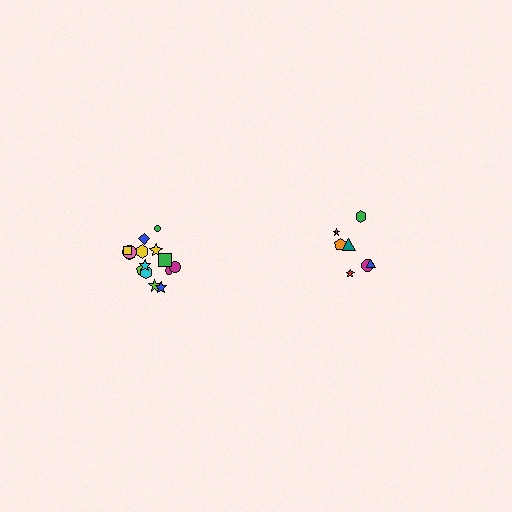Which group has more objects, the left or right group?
The left group.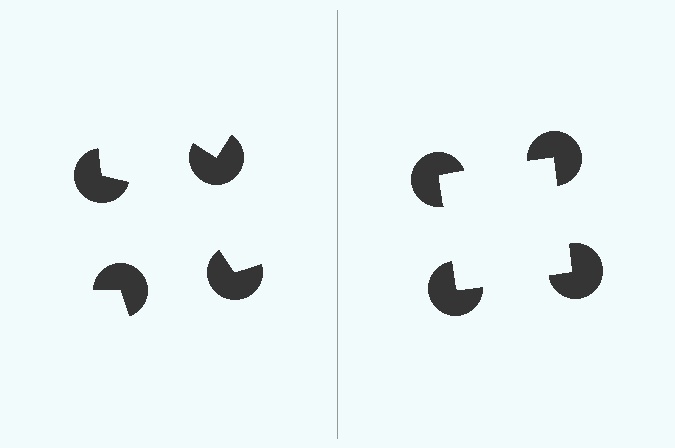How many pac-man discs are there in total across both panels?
8 — 4 on each side.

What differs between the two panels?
The pac-man discs are positioned identically on both sides; only the wedge orientations differ. On the right they align to a square; on the left they are misaligned.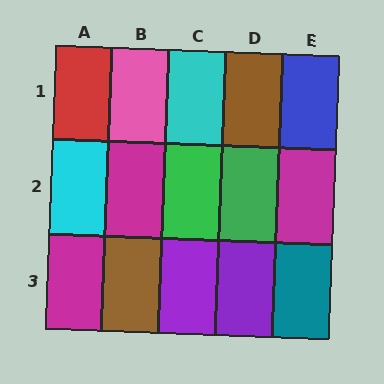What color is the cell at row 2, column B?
Magenta.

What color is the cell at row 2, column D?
Green.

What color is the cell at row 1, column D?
Brown.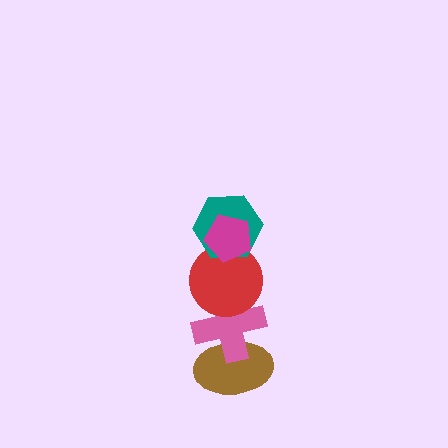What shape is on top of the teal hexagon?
The magenta pentagon is on top of the teal hexagon.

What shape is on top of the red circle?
The teal hexagon is on top of the red circle.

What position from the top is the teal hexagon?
The teal hexagon is 2nd from the top.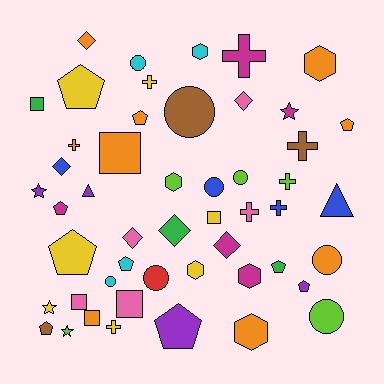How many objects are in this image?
There are 50 objects.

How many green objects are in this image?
There are 3 green objects.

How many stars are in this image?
There are 4 stars.